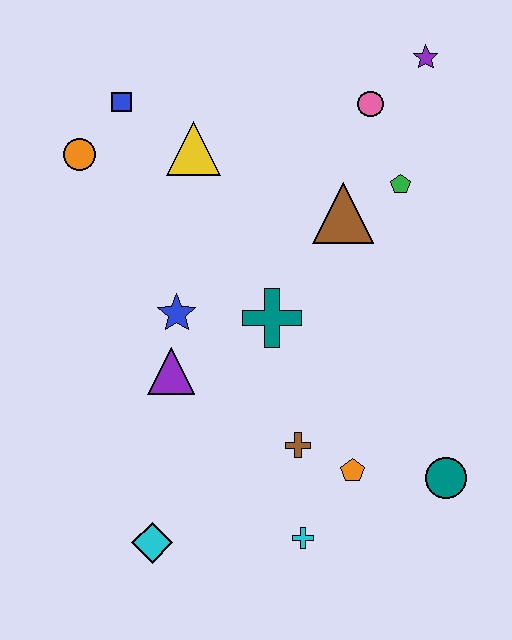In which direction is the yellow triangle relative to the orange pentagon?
The yellow triangle is above the orange pentagon.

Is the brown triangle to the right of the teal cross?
Yes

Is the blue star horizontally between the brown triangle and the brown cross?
No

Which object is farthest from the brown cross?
The purple star is farthest from the brown cross.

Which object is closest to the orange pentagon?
The brown cross is closest to the orange pentagon.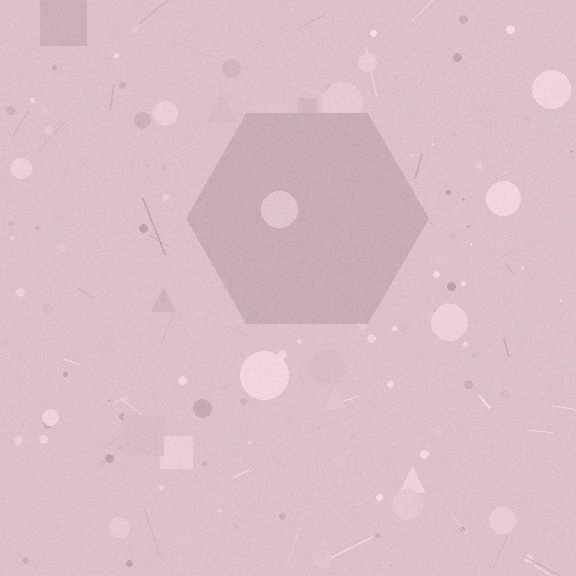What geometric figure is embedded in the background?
A hexagon is embedded in the background.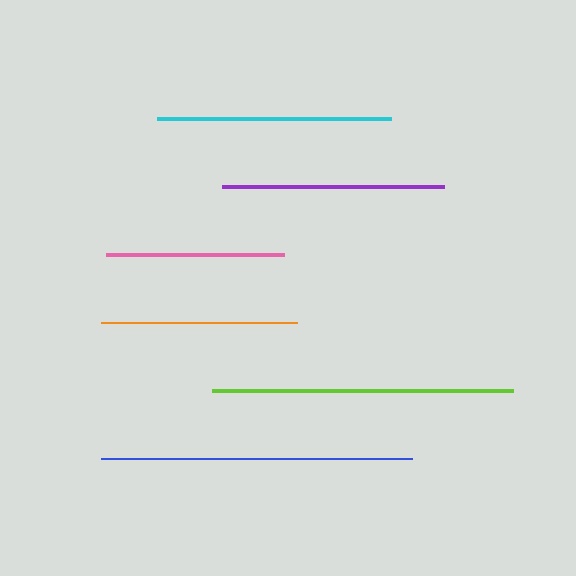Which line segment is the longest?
The blue line is the longest at approximately 311 pixels.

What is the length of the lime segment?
The lime segment is approximately 301 pixels long.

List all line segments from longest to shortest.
From longest to shortest: blue, lime, cyan, purple, orange, pink.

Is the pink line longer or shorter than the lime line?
The lime line is longer than the pink line.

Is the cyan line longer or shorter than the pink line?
The cyan line is longer than the pink line.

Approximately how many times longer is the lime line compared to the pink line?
The lime line is approximately 1.7 times the length of the pink line.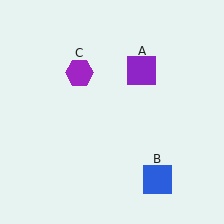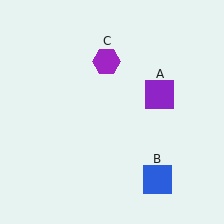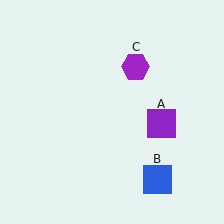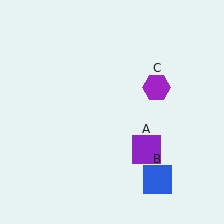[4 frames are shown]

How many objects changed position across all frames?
2 objects changed position: purple square (object A), purple hexagon (object C).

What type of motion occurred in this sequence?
The purple square (object A), purple hexagon (object C) rotated clockwise around the center of the scene.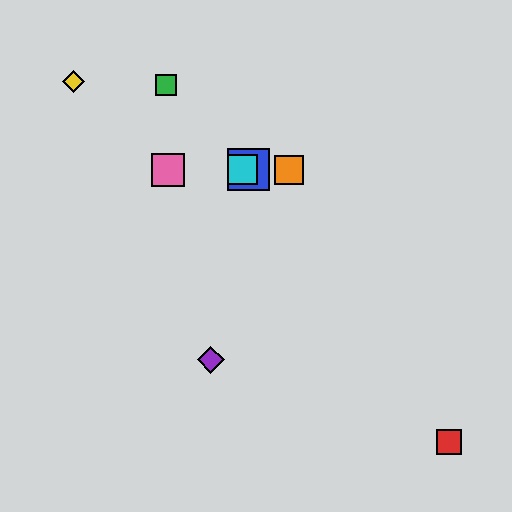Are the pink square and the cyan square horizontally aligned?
Yes, both are at y≈170.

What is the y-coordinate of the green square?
The green square is at y≈85.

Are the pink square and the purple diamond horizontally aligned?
No, the pink square is at y≈170 and the purple diamond is at y≈360.